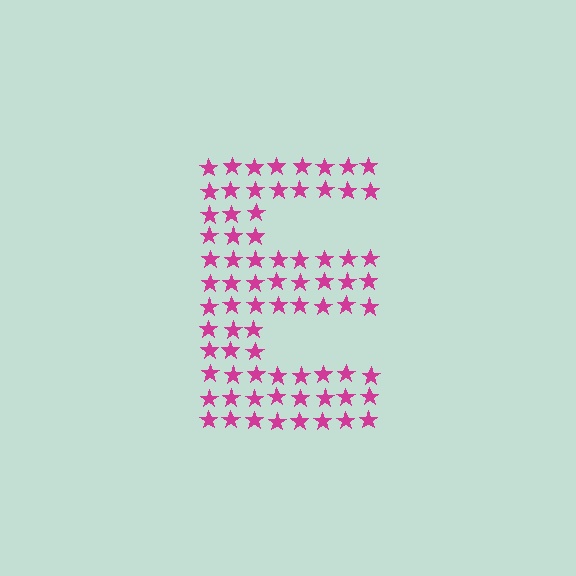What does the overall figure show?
The overall figure shows the letter E.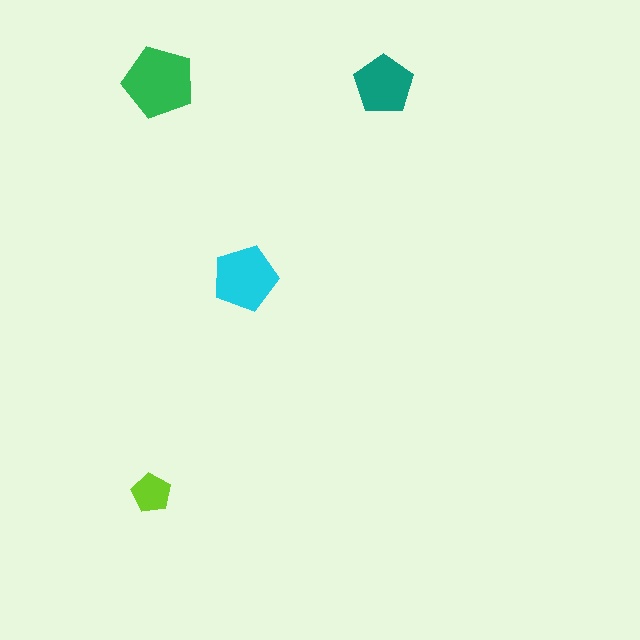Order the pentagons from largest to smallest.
the green one, the cyan one, the teal one, the lime one.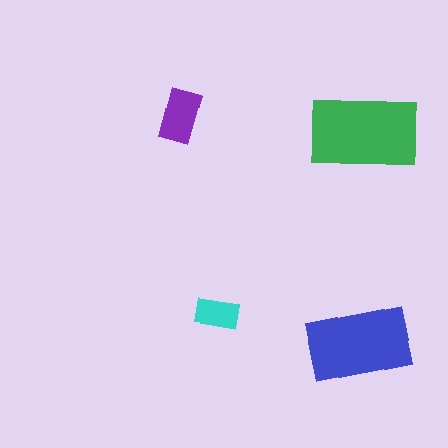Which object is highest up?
The purple rectangle is topmost.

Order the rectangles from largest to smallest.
the green one, the blue one, the purple one, the cyan one.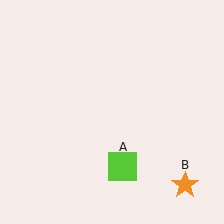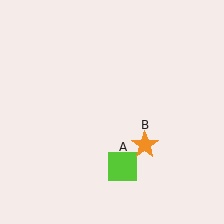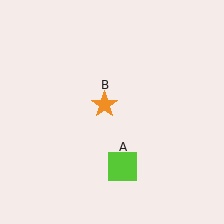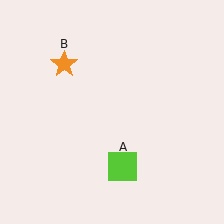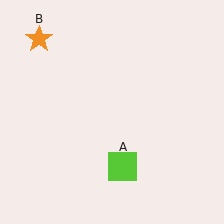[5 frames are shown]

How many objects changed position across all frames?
1 object changed position: orange star (object B).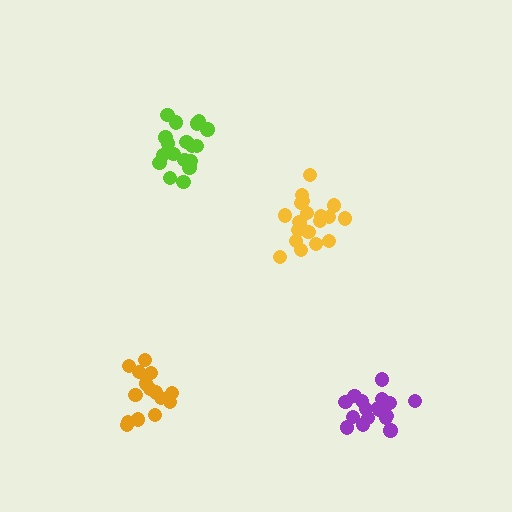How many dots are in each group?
Group 1: 20 dots, Group 2: 17 dots, Group 3: 15 dots, Group 4: 18 dots (70 total).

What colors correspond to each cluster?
The clusters are colored: yellow, purple, orange, lime.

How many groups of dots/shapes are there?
There are 4 groups.